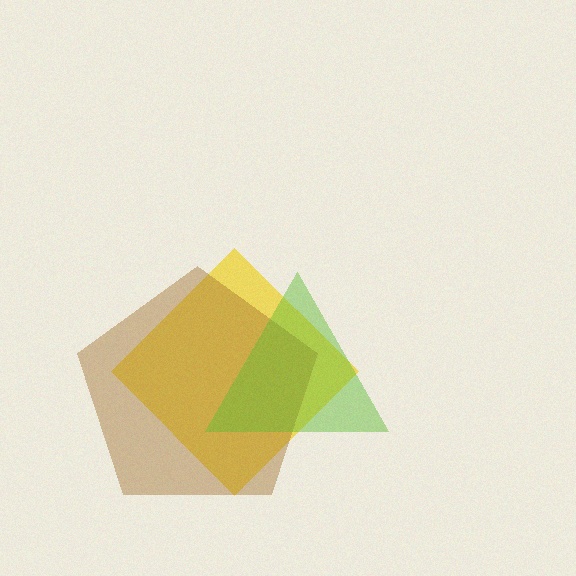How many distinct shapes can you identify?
There are 3 distinct shapes: a yellow diamond, a brown pentagon, a lime triangle.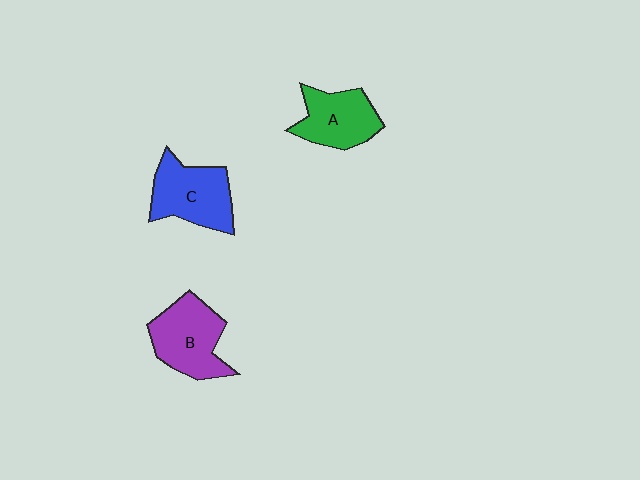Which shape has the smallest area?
Shape A (green).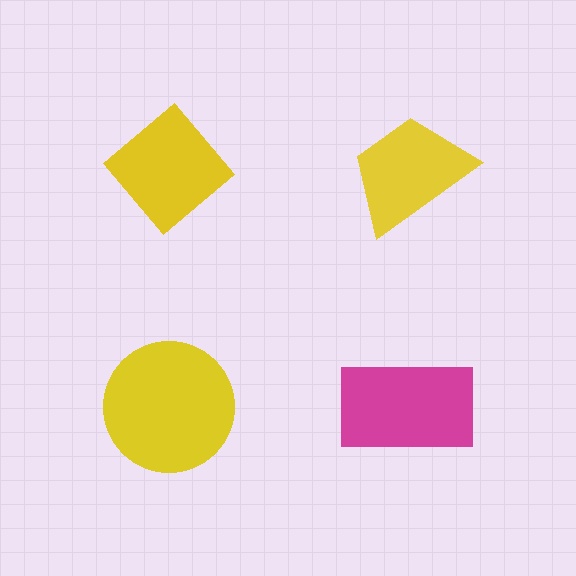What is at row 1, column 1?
A yellow diamond.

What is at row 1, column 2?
A yellow trapezoid.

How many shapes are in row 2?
2 shapes.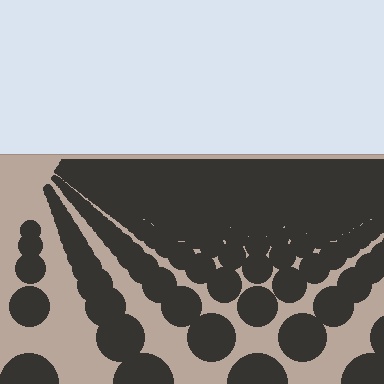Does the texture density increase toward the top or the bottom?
Density increases toward the top.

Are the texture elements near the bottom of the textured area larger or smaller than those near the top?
Larger. Near the bottom, elements are closer to the viewer and appear at a bigger on-screen size.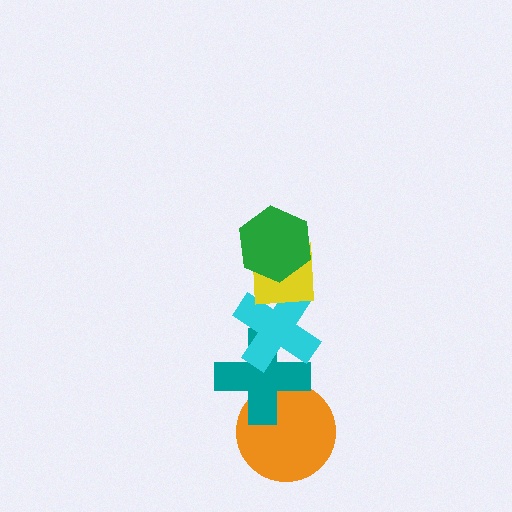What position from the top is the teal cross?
The teal cross is 4th from the top.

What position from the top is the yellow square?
The yellow square is 2nd from the top.